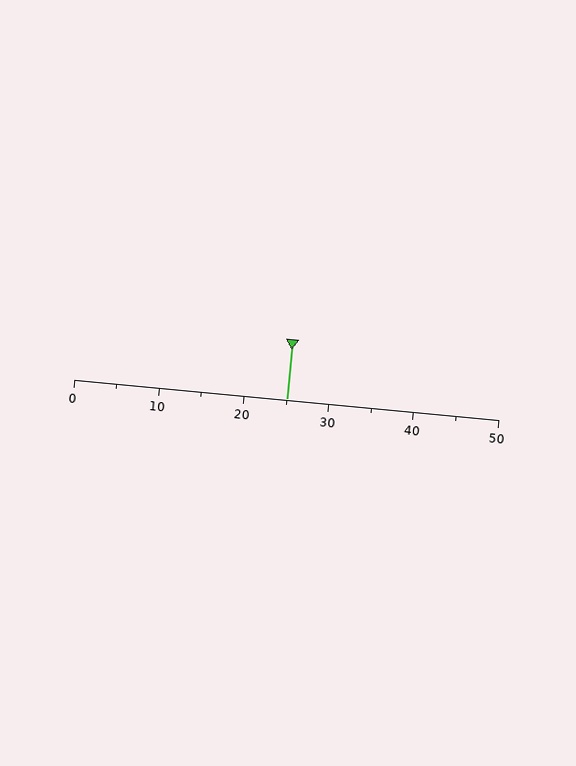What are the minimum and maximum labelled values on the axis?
The axis runs from 0 to 50.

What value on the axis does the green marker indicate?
The marker indicates approximately 25.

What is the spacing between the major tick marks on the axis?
The major ticks are spaced 10 apart.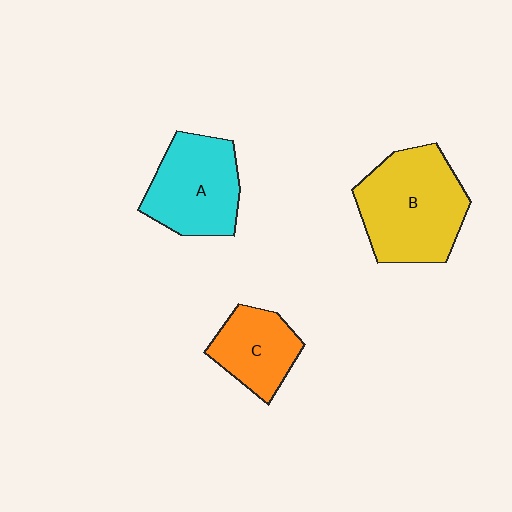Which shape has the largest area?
Shape B (yellow).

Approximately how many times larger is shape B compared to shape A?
Approximately 1.3 times.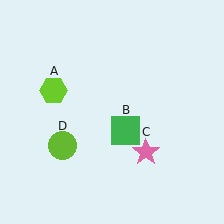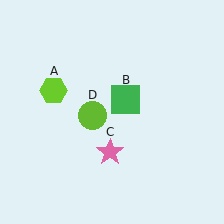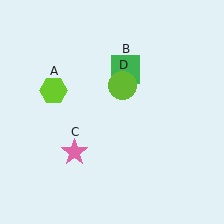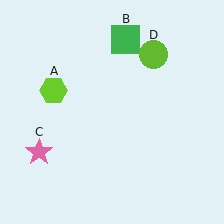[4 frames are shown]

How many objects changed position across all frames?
3 objects changed position: green square (object B), pink star (object C), lime circle (object D).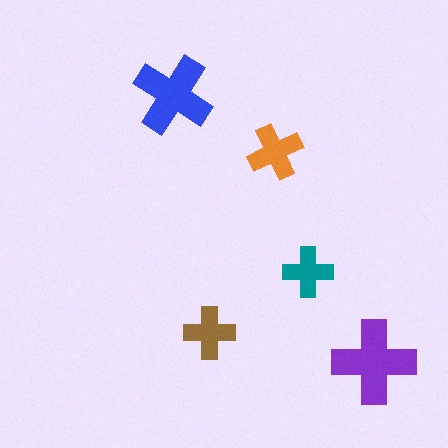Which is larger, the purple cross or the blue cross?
The purple one.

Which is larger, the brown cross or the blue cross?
The blue one.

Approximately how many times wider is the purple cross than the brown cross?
About 1.5 times wider.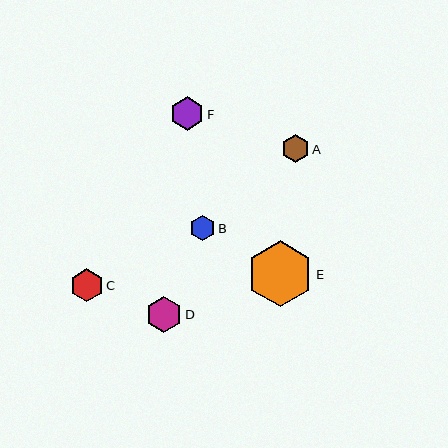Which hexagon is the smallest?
Hexagon B is the smallest with a size of approximately 25 pixels.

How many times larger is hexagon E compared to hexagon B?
Hexagon E is approximately 2.6 times the size of hexagon B.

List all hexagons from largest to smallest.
From largest to smallest: E, D, F, C, A, B.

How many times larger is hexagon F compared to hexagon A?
Hexagon F is approximately 1.2 times the size of hexagon A.